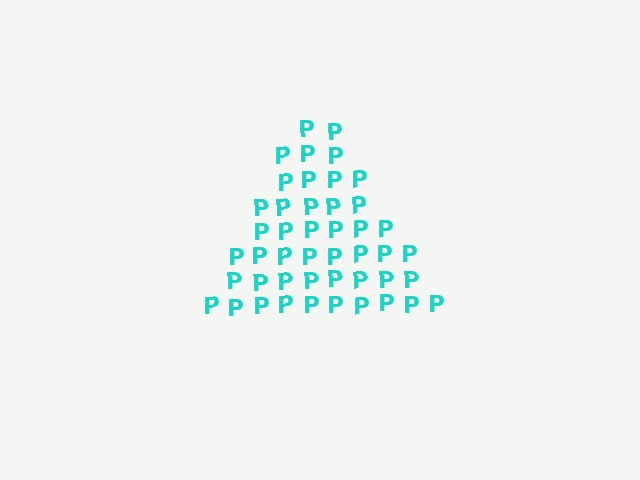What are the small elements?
The small elements are letter P's.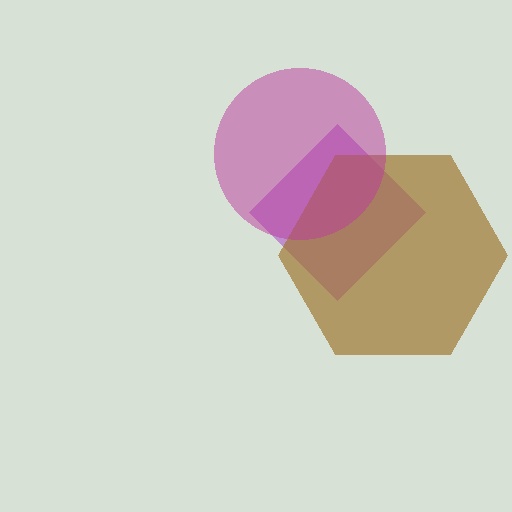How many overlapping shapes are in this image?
There are 3 overlapping shapes in the image.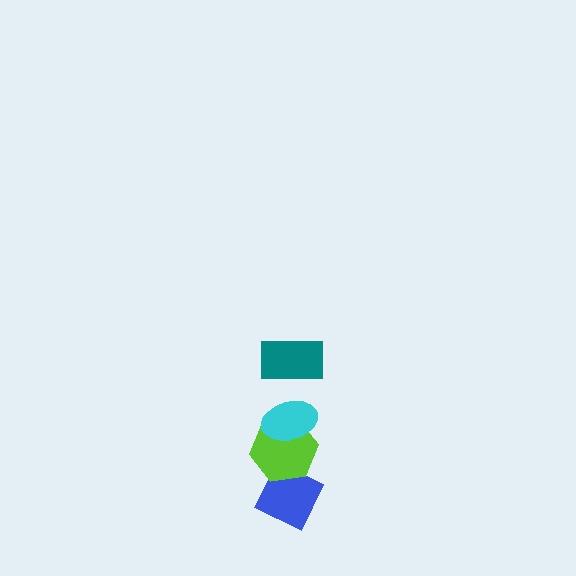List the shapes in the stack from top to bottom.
From top to bottom: the teal rectangle, the cyan ellipse, the lime hexagon, the blue diamond.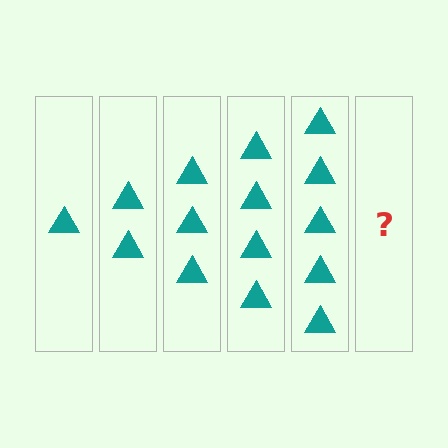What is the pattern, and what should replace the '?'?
The pattern is that each step adds one more triangle. The '?' should be 6 triangles.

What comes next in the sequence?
The next element should be 6 triangles.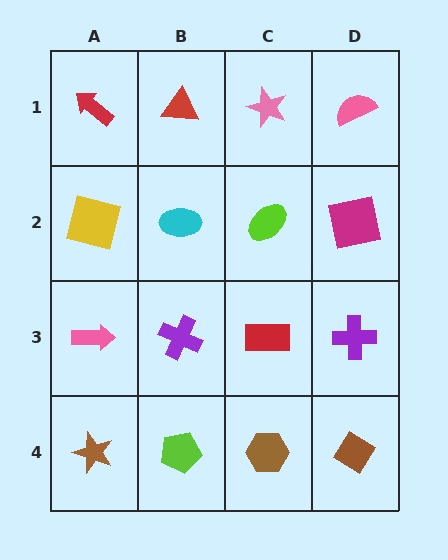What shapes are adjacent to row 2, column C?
A pink star (row 1, column C), a red rectangle (row 3, column C), a cyan ellipse (row 2, column B), a magenta square (row 2, column D).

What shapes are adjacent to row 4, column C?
A red rectangle (row 3, column C), a lime pentagon (row 4, column B), a brown diamond (row 4, column D).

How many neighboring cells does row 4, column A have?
2.